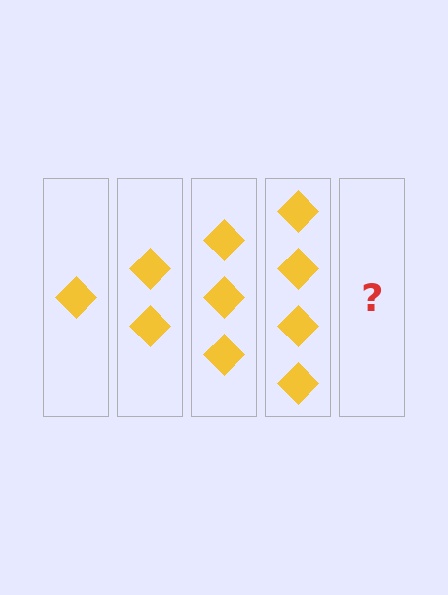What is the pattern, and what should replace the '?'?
The pattern is that each step adds one more diamond. The '?' should be 5 diamonds.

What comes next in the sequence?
The next element should be 5 diamonds.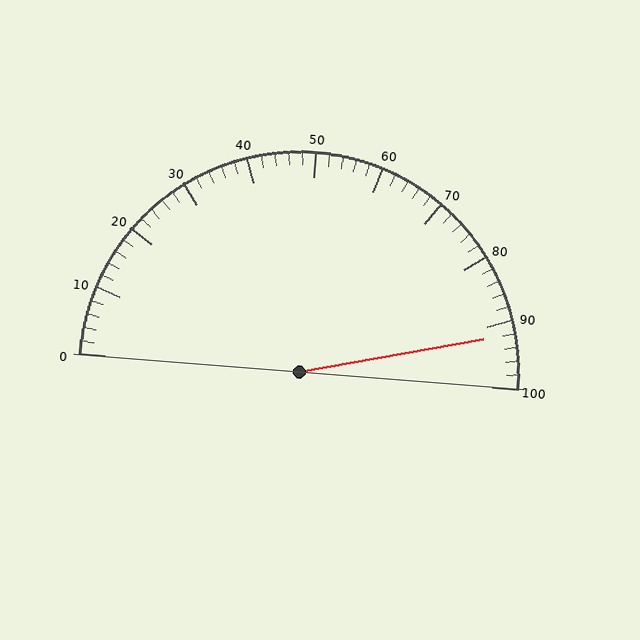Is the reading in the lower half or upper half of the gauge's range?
The reading is in the upper half of the range (0 to 100).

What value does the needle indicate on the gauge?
The needle indicates approximately 92.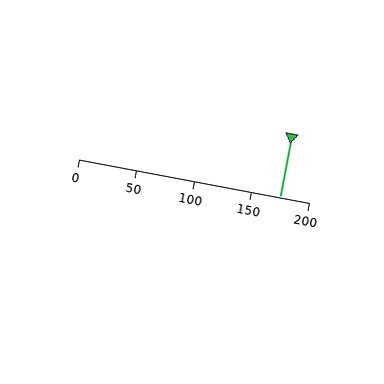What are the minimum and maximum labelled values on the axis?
The axis runs from 0 to 200.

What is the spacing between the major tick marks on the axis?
The major ticks are spaced 50 apart.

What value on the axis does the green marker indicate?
The marker indicates approximately 175.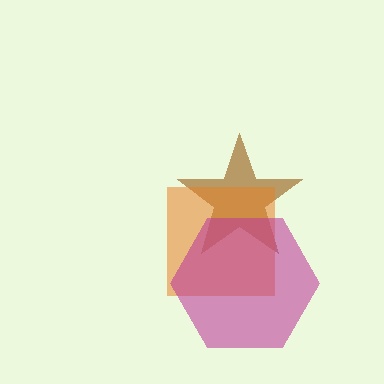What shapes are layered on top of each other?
The layered shapes are: a brown star, an orange square, a magenta hexagon.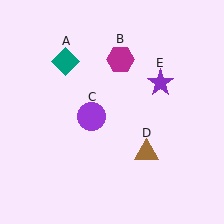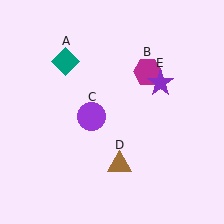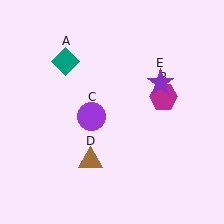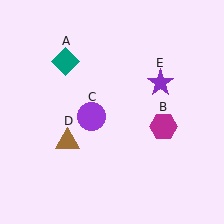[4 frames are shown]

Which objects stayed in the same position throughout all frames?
Teal diamond (object A) and purple circle (object C) and purple star (object E) remained stationary.